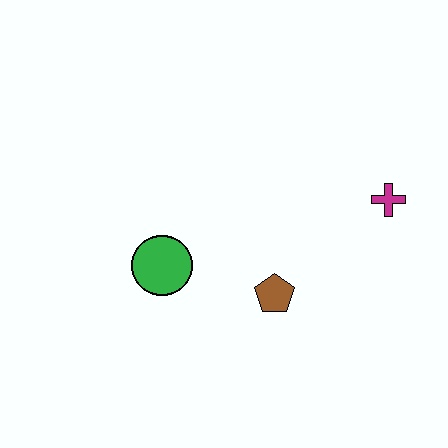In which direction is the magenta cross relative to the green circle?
The magenta cross is to the right of the green circle.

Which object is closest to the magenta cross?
The brown pentagon is closest to the magenta cross.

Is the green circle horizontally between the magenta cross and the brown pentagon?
No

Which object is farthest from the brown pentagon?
The magenta cross is farthest from the brown pentagon.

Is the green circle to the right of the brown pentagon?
No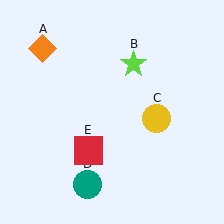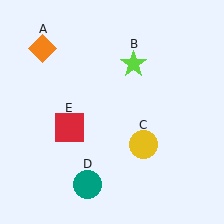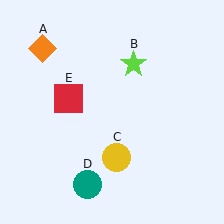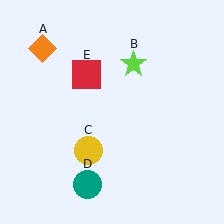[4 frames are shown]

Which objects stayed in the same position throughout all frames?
Orange diamond (object A) and lime star (object B) and teal circle (object D) remained stationary.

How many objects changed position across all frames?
2 objects changed position: yellow circle (object C), red square (object E).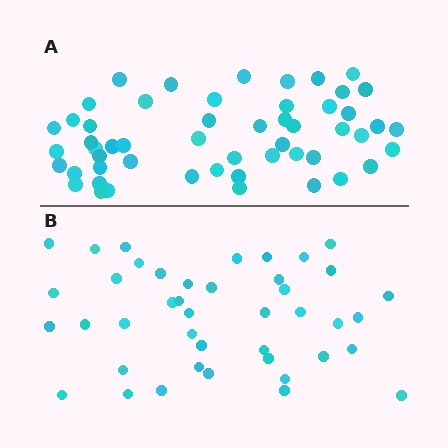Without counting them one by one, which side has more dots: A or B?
Region A (the top region) has more dots.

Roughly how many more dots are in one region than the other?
Region A has roughly 12 or so more dots than region B.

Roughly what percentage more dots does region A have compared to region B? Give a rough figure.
About 25% more.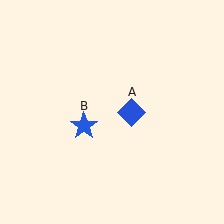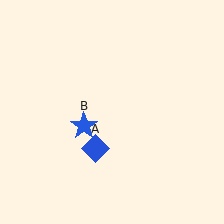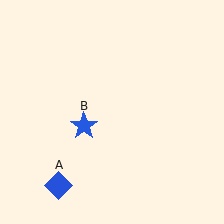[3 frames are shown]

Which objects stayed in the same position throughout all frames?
Blue star (object B) remained stationary.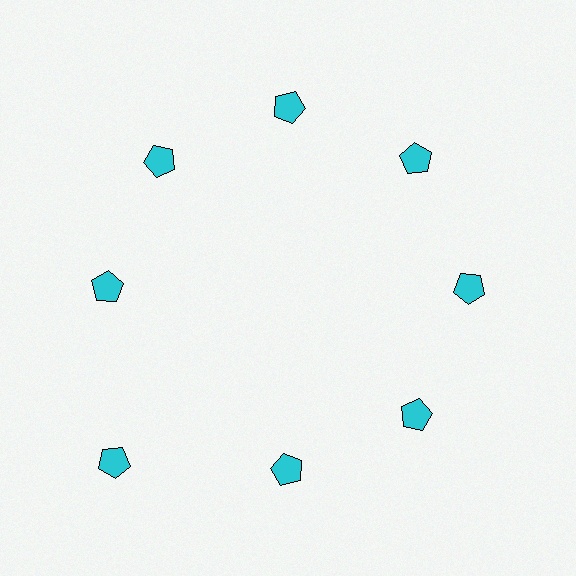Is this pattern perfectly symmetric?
No. The 8 cyan pentagons are arranged in a ring, but one element near the 8 o'clock position is pushed outward from the center, breaking the 8-fold rotational symmetry.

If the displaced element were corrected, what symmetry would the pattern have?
It would have 8-fold rotational symmetry — the pattern would map onto itself every 45 degrees.